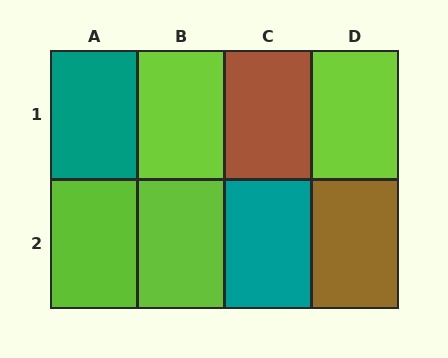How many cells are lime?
4 cells are lime.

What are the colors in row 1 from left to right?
Teal, lime, brown, lime.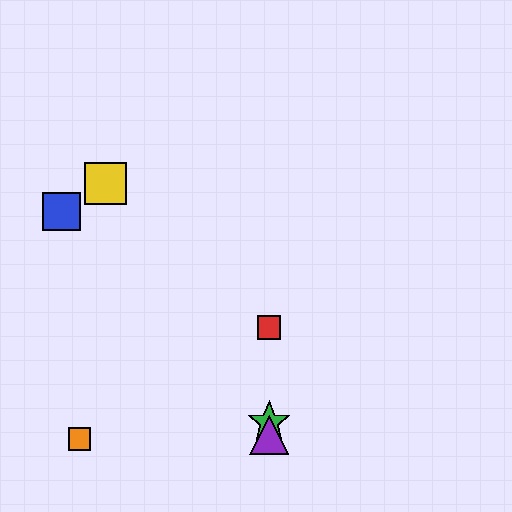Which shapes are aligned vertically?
The red square, the green star, the purple triangle are aligned vertically.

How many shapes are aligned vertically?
3 shapes (the red square, the green star, the purple triangle) are aligned vertically.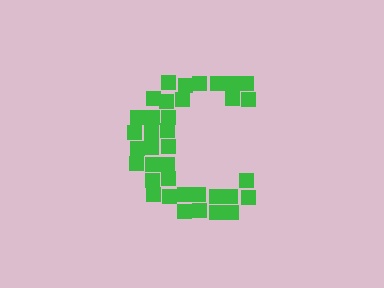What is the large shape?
The large shape is the letter C.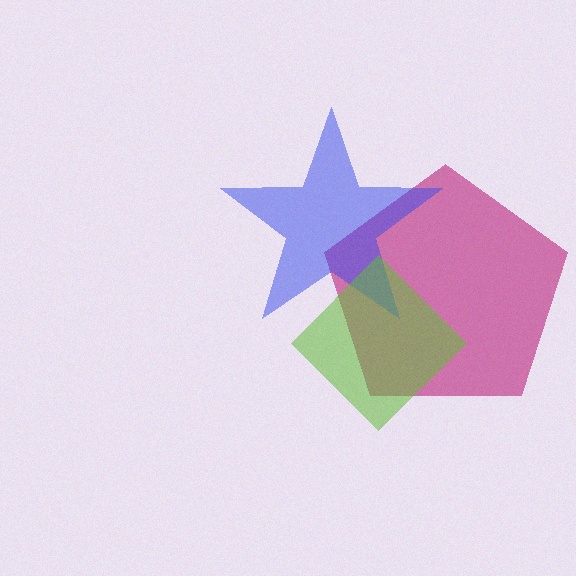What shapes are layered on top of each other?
The layered shapes are: a magenta pentagon, a blue star, a lime diamond.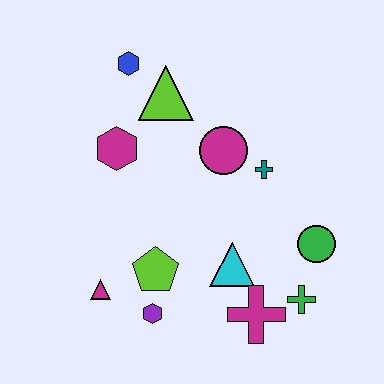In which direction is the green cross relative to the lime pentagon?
The green cross is to the right of the lime pentagon.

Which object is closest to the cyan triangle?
The magenta cross is closest to the cyan triangle.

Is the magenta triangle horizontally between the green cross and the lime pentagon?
No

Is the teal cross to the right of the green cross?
No